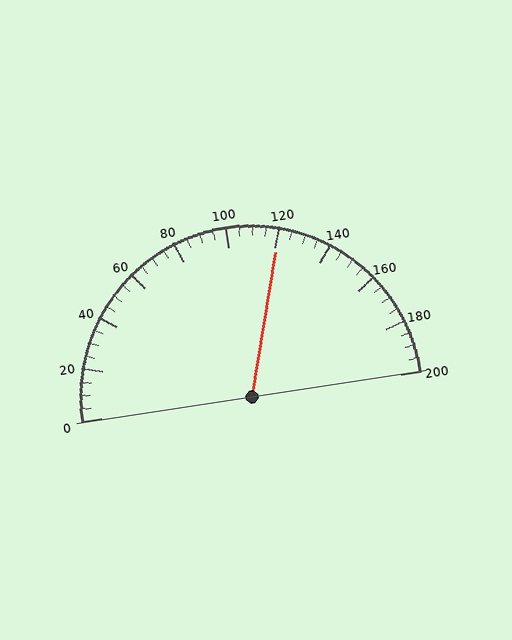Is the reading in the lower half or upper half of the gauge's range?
The reading is in the upper half of the range (0 to 200).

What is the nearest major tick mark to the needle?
The nearest major tick mark is 120.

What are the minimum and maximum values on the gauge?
The gauge ranges from 0 to 200.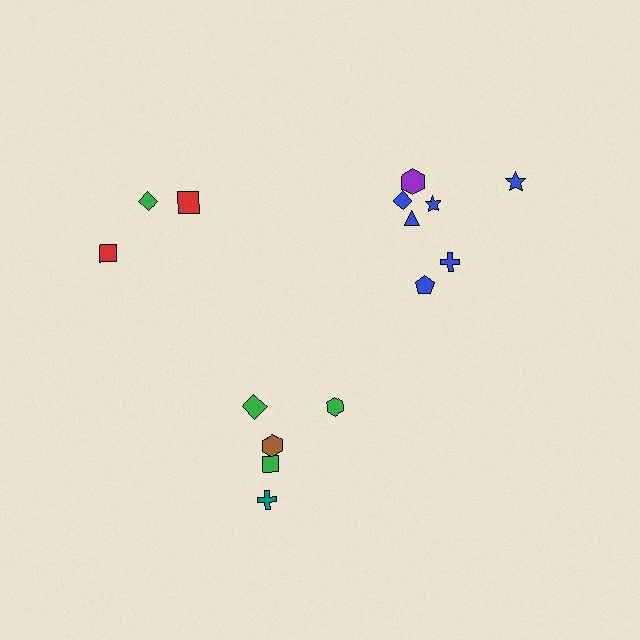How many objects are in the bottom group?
There are 5 objects.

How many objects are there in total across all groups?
There are 15 objects.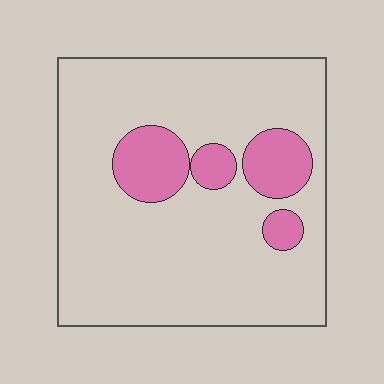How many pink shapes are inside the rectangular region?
4.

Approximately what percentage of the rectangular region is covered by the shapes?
Approximately 15%.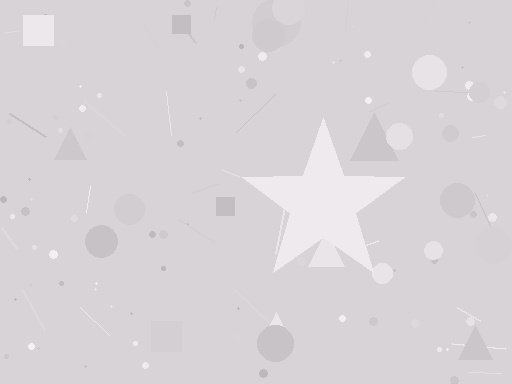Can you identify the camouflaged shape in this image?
The camouflaged shape is a star.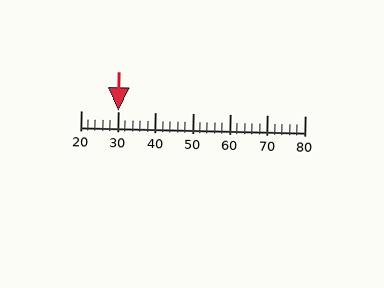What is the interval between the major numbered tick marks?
The major tick marks are spaced 10 units apart.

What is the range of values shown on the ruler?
The ruler shows values from 20 to 80.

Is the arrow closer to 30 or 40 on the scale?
The arrow is closer to 30.